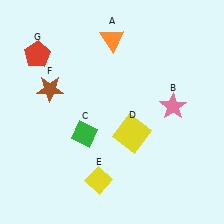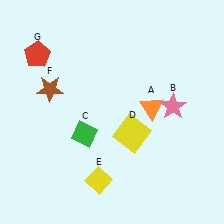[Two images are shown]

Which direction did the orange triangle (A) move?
The orange triangle (A) moved down.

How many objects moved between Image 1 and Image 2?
1 object moved between the two images.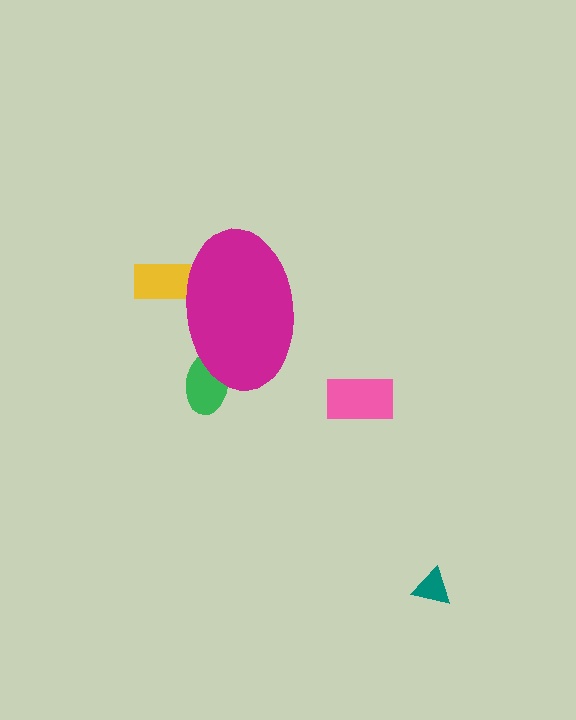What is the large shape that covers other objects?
A magenta ellipse.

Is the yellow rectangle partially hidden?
Yes, the yellow rectangle is partially hidden behind the magenta ellipse.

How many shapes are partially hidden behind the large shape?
2 shapes are partially hidden.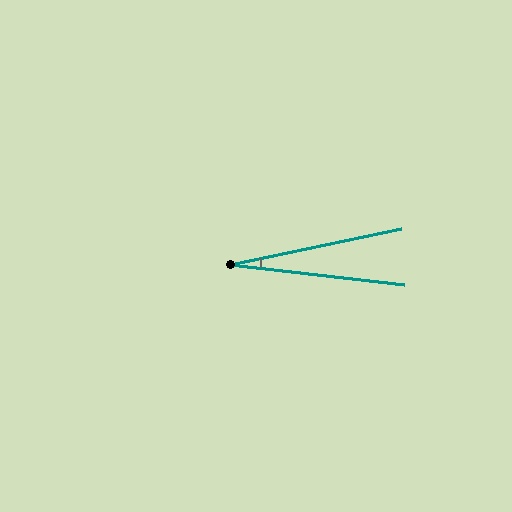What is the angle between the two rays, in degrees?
Approximately 18 degrees.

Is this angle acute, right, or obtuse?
It is acute.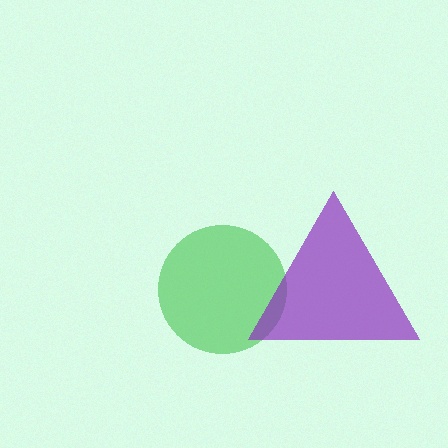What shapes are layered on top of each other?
The layered shapes are: a green circle, a purple triangle.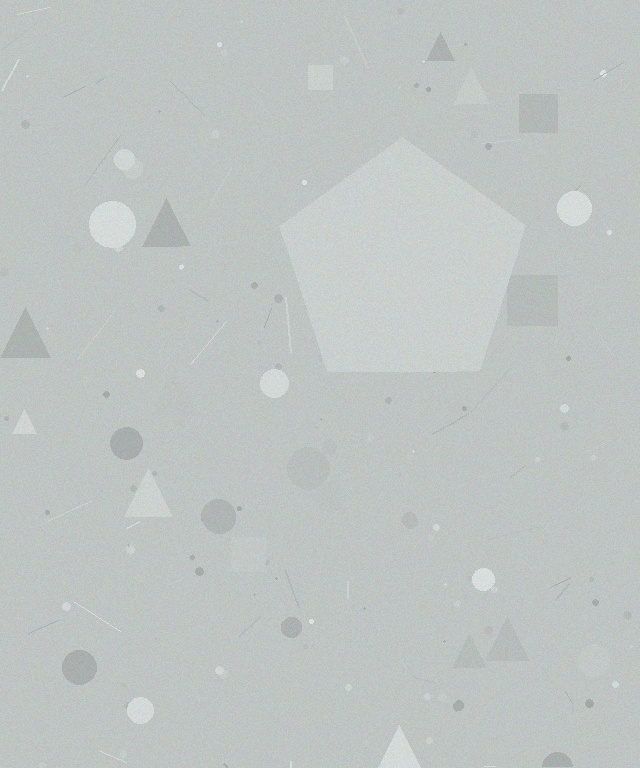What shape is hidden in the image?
A pentagon is hidden in the image.